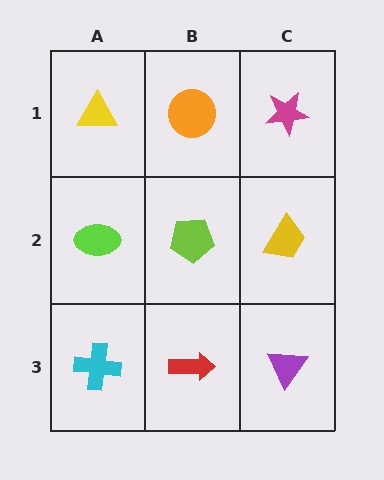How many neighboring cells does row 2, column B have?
4.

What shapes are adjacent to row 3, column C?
A yellow trapezoid (row 2, column C), a red arrow (row 3, column B).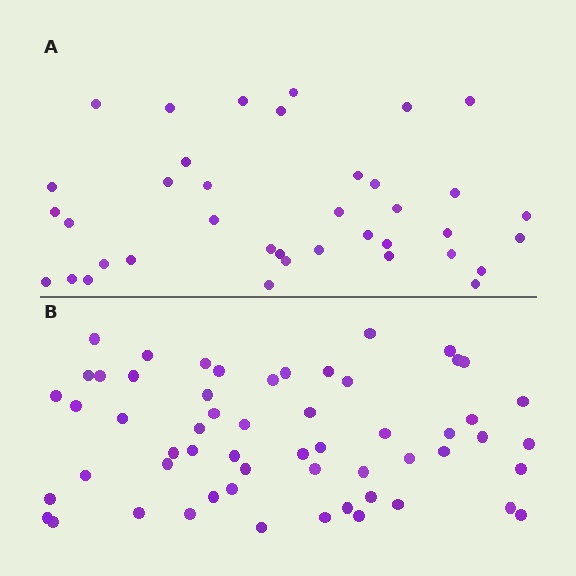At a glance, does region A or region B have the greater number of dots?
Region B (the bottom region) has more dots.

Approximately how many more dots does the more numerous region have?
Region B has approximately 20 more dots than region A.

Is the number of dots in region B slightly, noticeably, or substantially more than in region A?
Region B has substantially more. The ratio is roughly 1.5 to 1.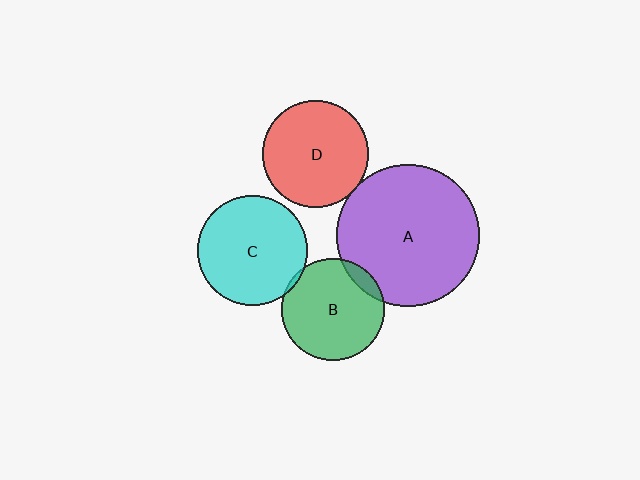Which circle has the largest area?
Circle A (purple).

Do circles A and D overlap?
Yes.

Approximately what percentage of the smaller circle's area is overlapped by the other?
Approximately 5%.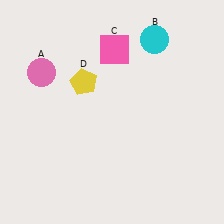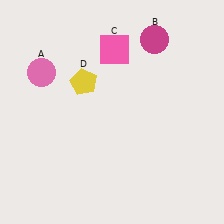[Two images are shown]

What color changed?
The circle (B) changed from cyan in Image 1 to magenta in Image 2.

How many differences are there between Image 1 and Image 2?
There is 1 difference between the two images.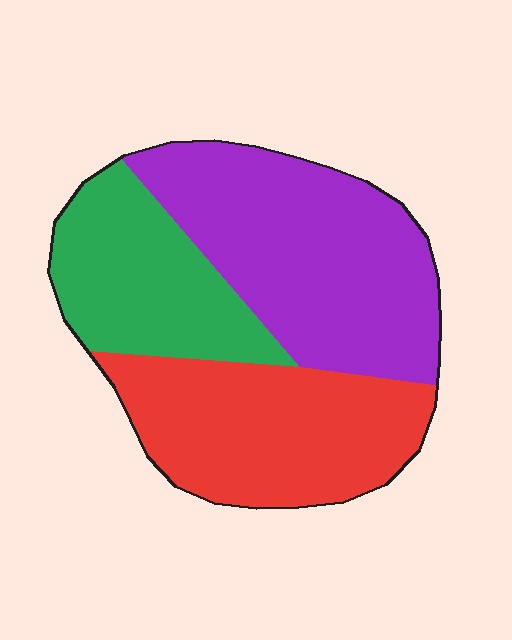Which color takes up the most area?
Purple, at roughly 40%.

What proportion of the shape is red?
Red covers 34% of the shape.